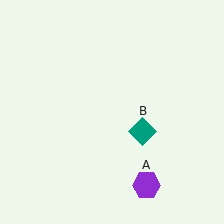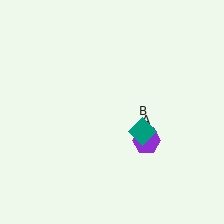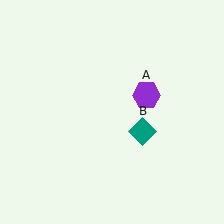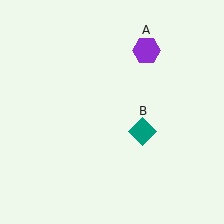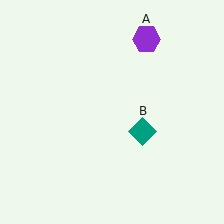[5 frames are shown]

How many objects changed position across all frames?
1 object changed position: purple hexagon (object A).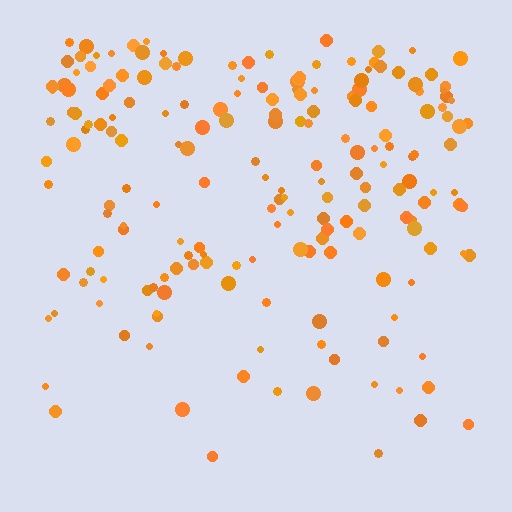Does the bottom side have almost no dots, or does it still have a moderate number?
Still a moderate number, just noticeably fewer than the top.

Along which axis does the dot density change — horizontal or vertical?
Vertical.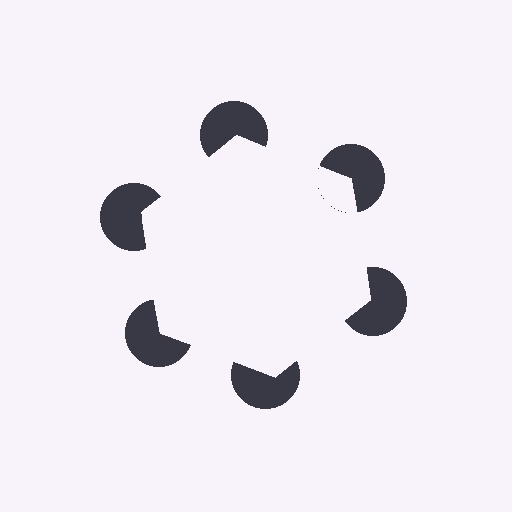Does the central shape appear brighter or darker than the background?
It typically appears slightly brighter than the background, even though no actual brightness change is drawn.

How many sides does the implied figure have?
6 sides.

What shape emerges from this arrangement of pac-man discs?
An illusory hexagon — its edges are inferred from the aligned wedge cuts in the pac-man discs, not physically drawn.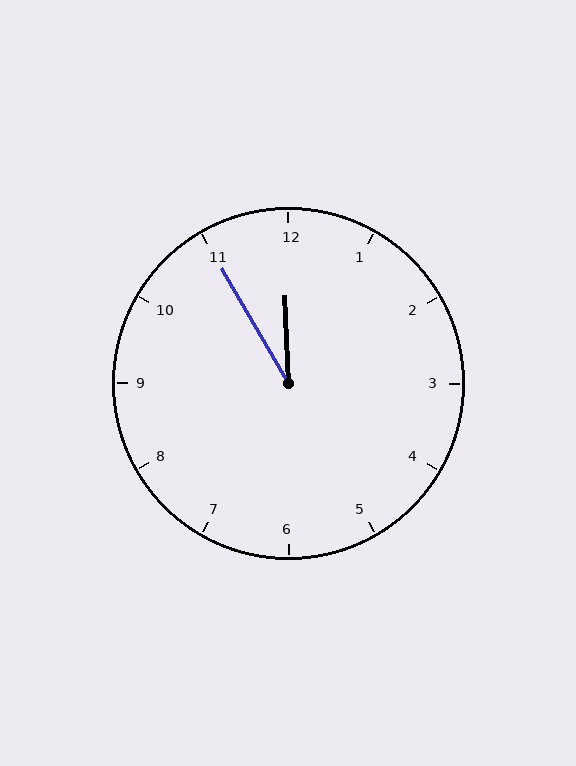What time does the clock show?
11:55.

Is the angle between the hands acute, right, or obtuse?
It is acute.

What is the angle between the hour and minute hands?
Approximately 28 degrees.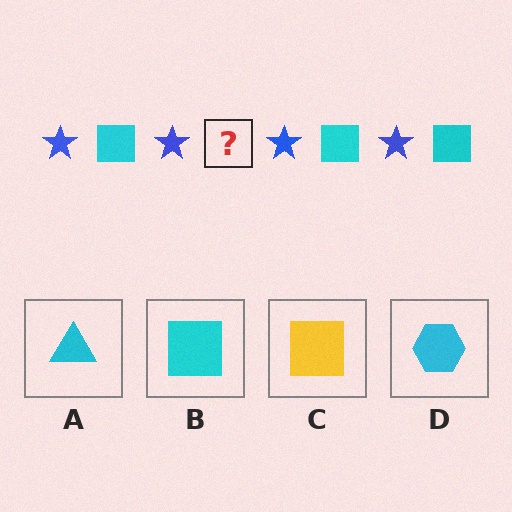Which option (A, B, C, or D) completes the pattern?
B.